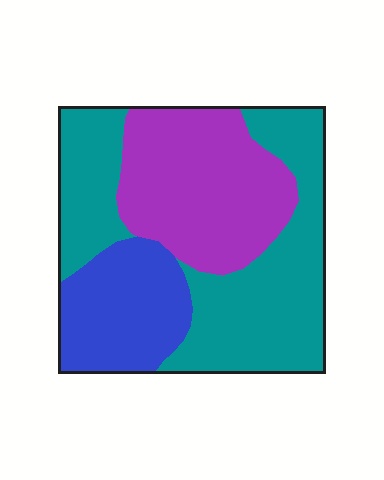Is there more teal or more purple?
Teal.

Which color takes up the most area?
Teal, at roughly 45%.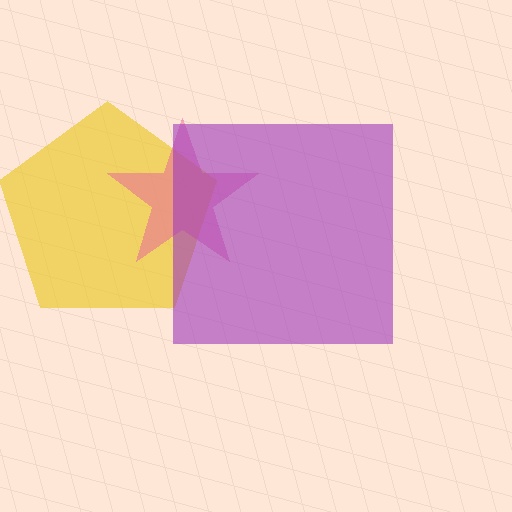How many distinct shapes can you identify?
There are 3 distinct shapes: a yellow pentagon, a pink star, a purple square.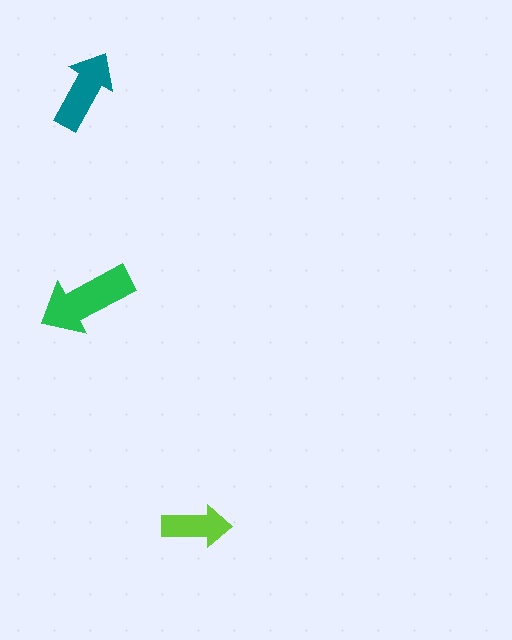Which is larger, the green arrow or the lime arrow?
The green one.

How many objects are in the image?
There are 3 objects in the image.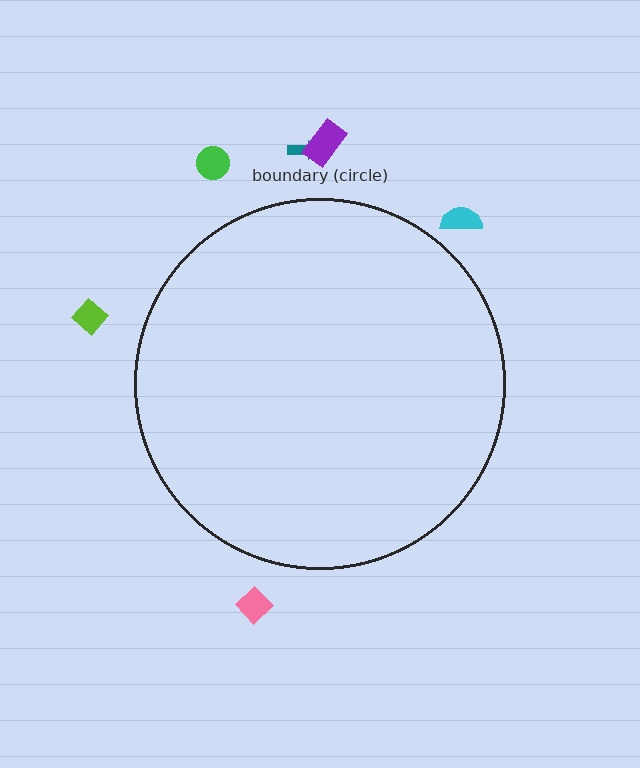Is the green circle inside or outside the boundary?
Outside.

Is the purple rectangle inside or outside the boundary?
Outside.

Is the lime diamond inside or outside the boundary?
Outside.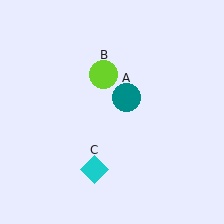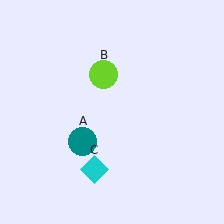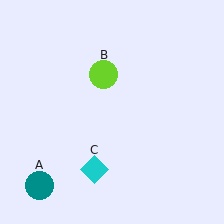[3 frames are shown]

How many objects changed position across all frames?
1 object changed position: teal circle (object A).